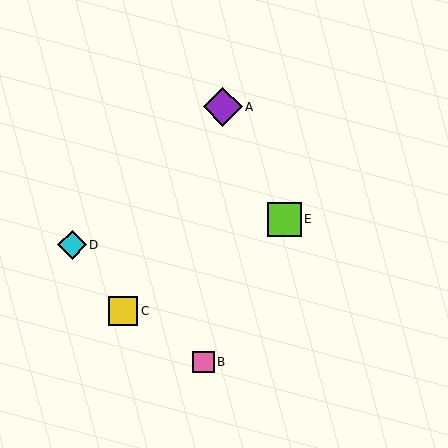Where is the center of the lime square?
The center of the lime square is at (284, 219).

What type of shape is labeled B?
Shape B is a pink square.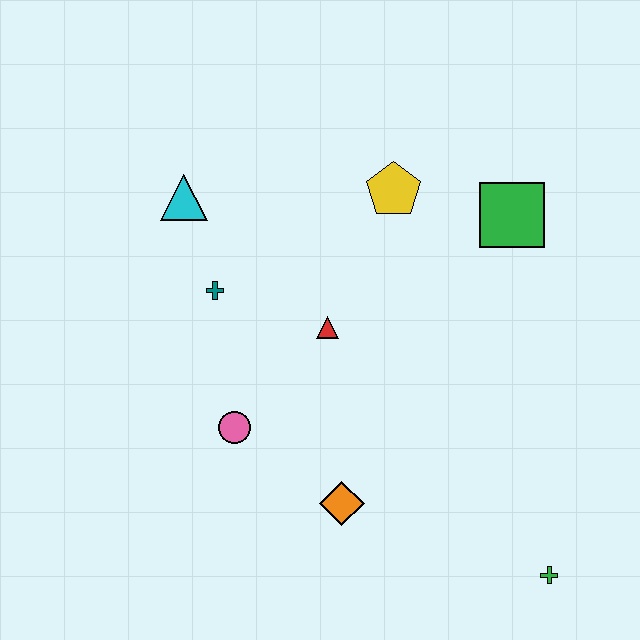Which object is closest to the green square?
The yellow pentagon is closest to the green square.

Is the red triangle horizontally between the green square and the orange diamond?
No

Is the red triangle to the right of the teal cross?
Yes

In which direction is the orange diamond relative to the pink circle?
The orange diamond is to the right of the pink circle.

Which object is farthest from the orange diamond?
The cyan triangle is farthest from the orange diamond.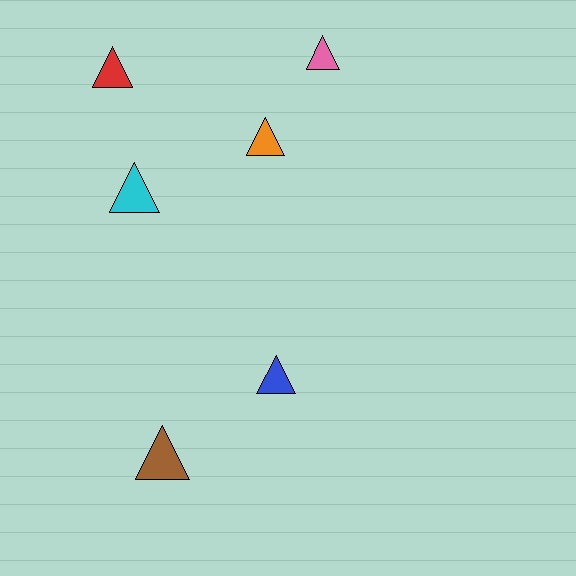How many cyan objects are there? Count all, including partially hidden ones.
There is 1 cyan object.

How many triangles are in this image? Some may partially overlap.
There are 6 triangles.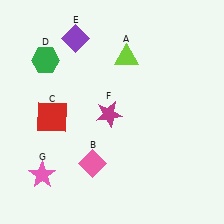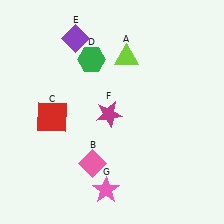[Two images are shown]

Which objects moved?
The objects that moved are: the green hexagon (D), the pink star (G).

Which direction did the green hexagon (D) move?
The green hexagon (D) moved right.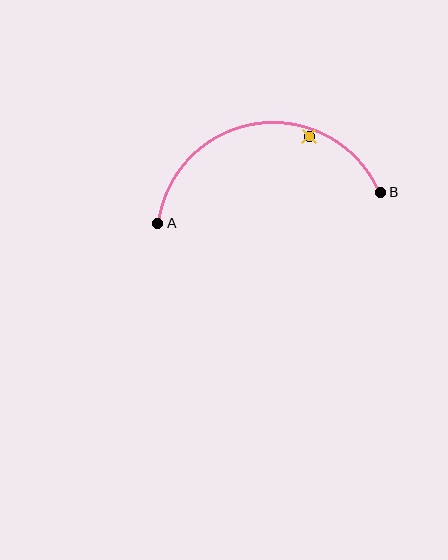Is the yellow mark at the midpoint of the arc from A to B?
No — the yellow mark does not lie on the arc at all. It sits slightly inside the curve.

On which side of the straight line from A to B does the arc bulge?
The arc bulges above the straight line connecting A and B.